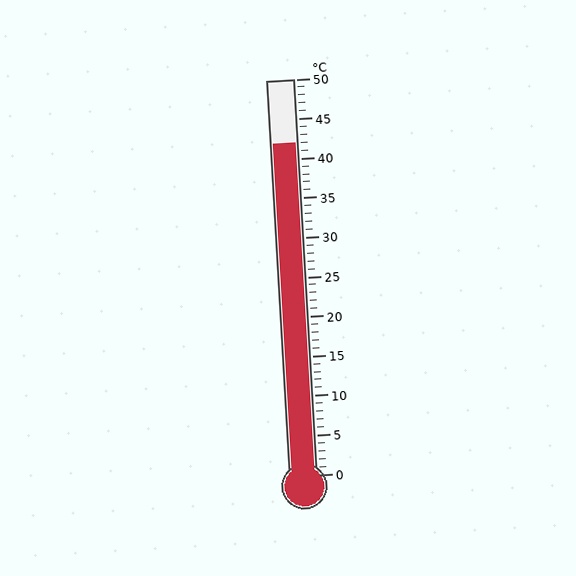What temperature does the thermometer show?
The thermometer shows approximately 42°C.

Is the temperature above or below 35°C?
The temperature is above 35°C.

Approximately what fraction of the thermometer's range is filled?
The thermometer is filled to approximately 85% of its range.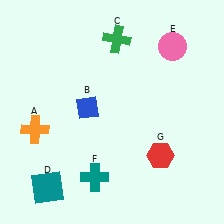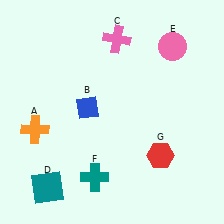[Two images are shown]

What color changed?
The cross (C) changed from green in Image 1 to pink in Image 2.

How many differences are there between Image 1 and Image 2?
There is 1 difference between the two images.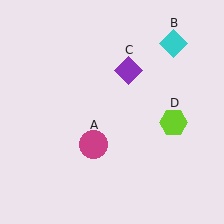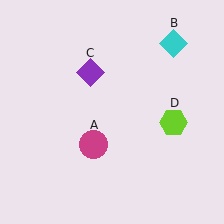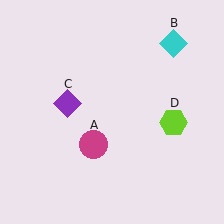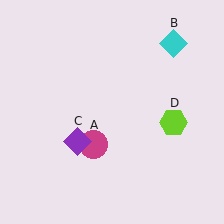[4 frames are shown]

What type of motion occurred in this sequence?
The purple diamond (object C) rotated counterclockwise around the center of the scene.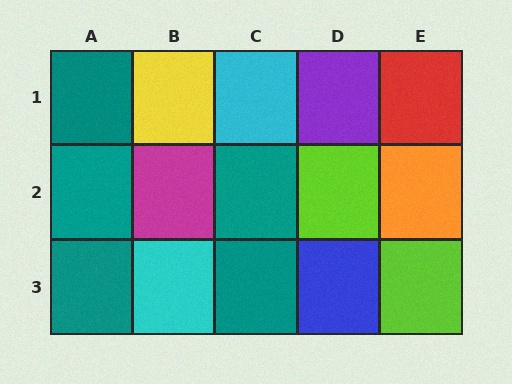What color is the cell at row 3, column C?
Teal.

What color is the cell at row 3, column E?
Lime.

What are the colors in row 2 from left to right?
Teal, magenta, teal, lime, orange.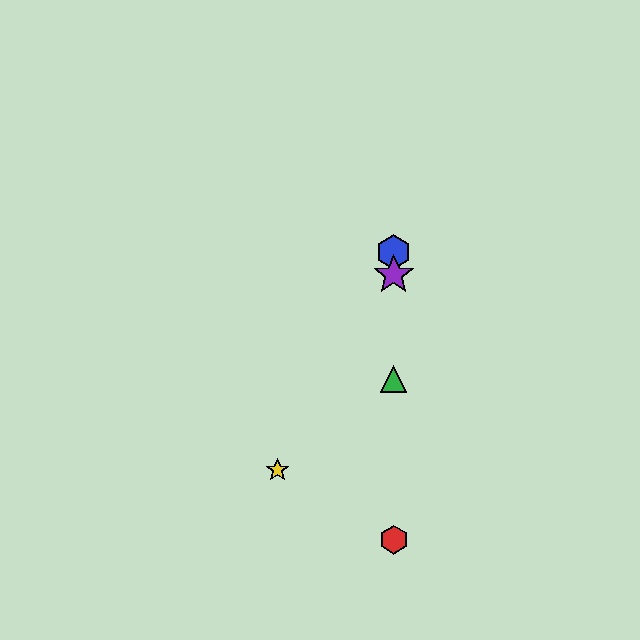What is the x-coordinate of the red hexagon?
The red hexagon is at x≈394.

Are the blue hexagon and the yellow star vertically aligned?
No, the blue hexagon is at x≈394 and the yellow star is at x≈278.